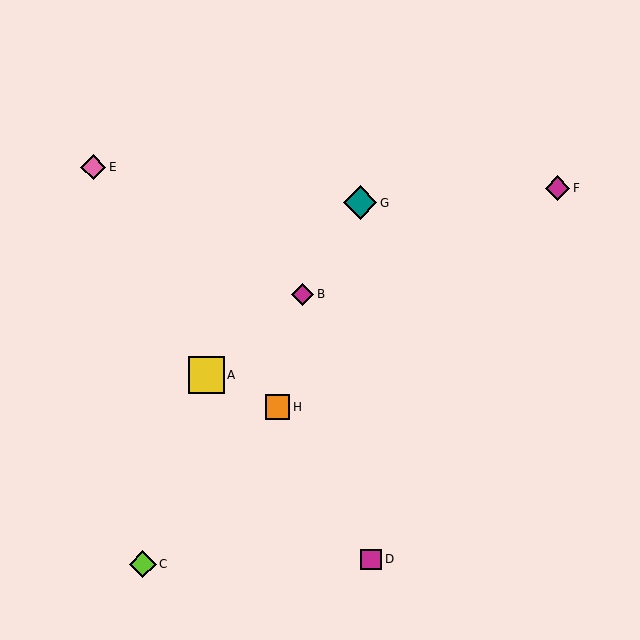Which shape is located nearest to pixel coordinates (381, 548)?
The magenta square (labeled D) at (371, 559) is nearest to that location.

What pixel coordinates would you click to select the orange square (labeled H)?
Click at (277, 407) to select the orange square H.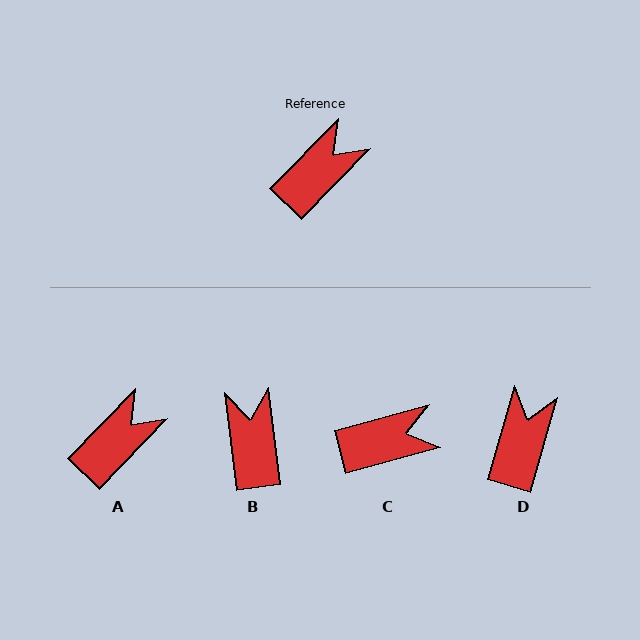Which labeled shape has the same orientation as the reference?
A.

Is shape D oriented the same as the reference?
No, it is off by about 28 degrees.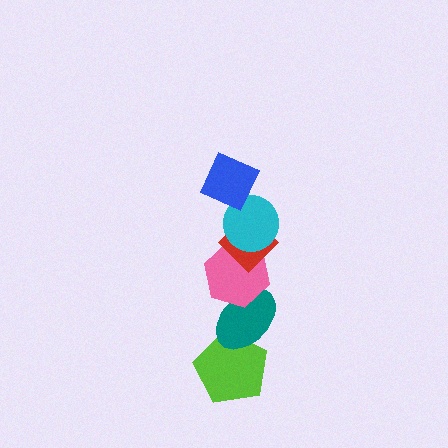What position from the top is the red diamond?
The red diamond is 3rd from the top.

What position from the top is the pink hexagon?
The pink hexagon is 4th from the top.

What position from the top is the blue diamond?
The blue diamond is 1st from the top.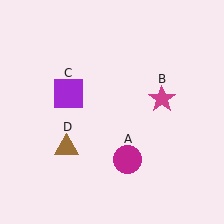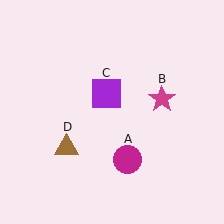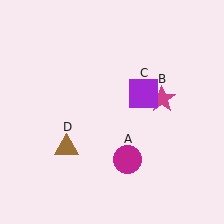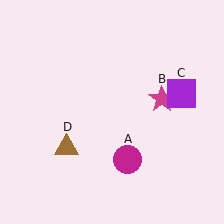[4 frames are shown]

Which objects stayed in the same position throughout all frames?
Magenta circle (object A) and magenta star (object B) and brown triangle (object D) remained stationary.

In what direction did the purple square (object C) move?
The purple square (object C) moved right.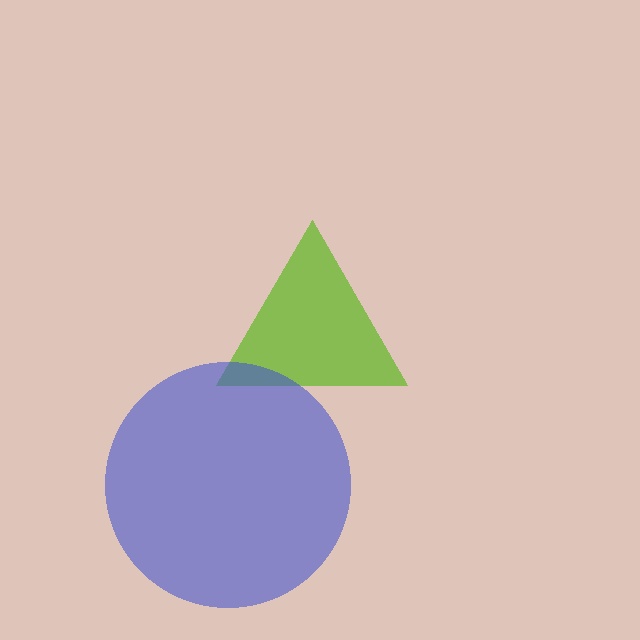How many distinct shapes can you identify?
There are 2 distinct shapes: a lime triangle, a blue circle.